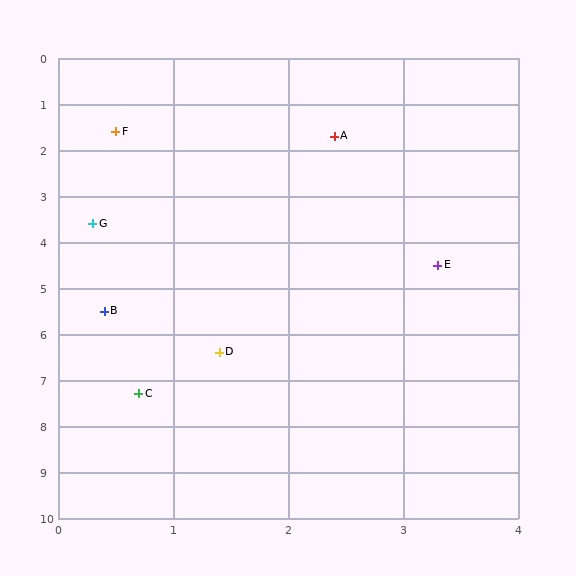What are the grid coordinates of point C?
Point C is at approximately (0.7, 7.3).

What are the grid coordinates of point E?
Point E is at approximately (3.3, 4.5).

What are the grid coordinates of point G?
Point G is at approximately (0.3, 3.6).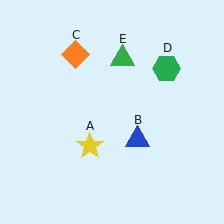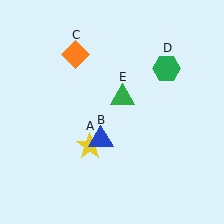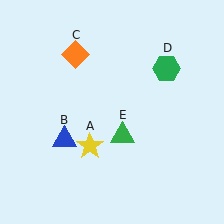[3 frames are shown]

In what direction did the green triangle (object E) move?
The green triangle (object E) moved down.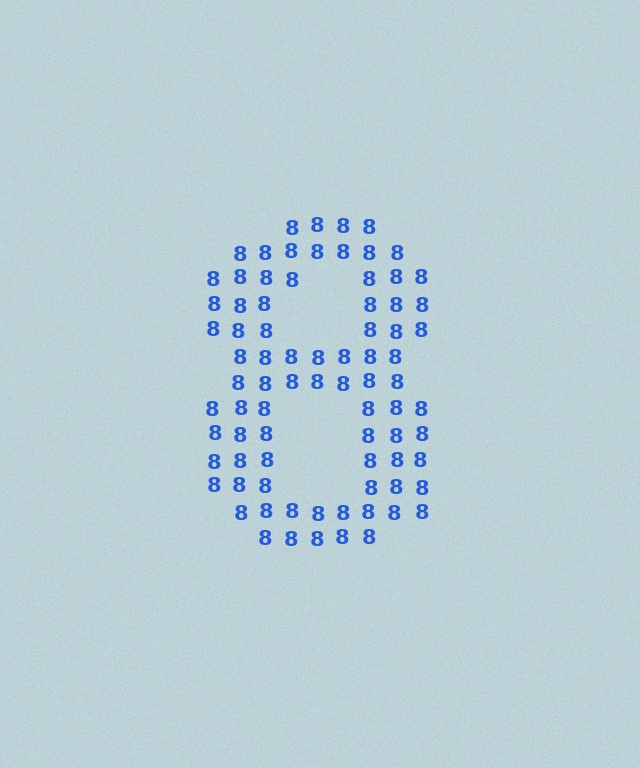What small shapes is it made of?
It is made of small digit 8's.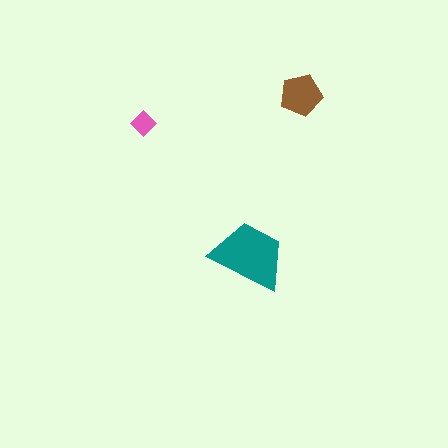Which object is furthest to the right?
The brown pentagon is rightmost.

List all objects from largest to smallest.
The teal trapezoid, the brown pentagon, the pink diamond.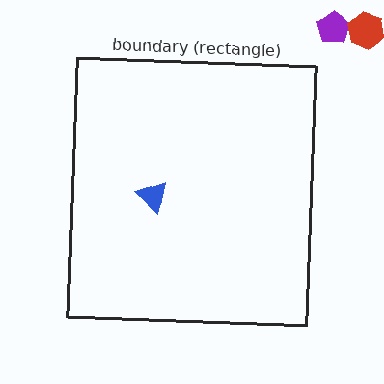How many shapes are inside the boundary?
1 inside, 2 outside.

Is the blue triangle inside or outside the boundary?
Inside.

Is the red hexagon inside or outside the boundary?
Outside.